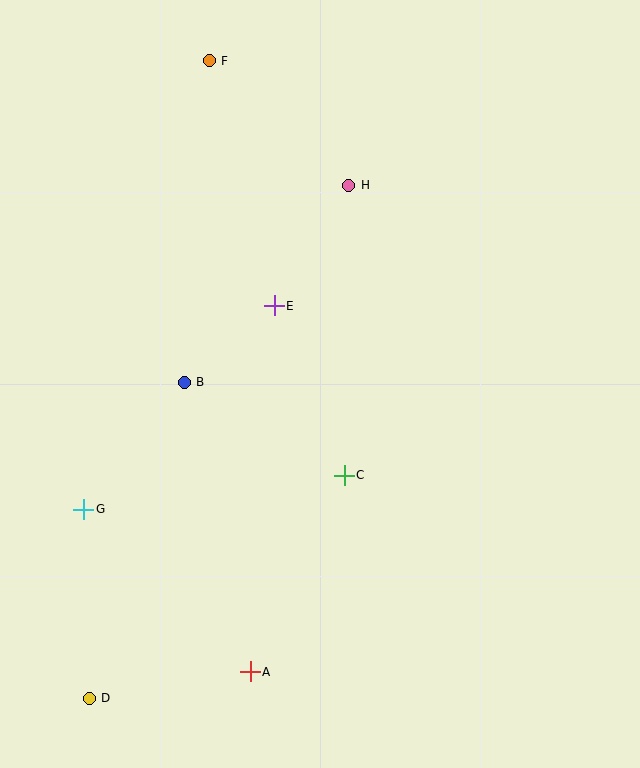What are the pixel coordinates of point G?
Point G is at (84, 509).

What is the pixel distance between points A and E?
The distance between A and E is 367 pixels.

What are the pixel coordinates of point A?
Point A is at (250, 672).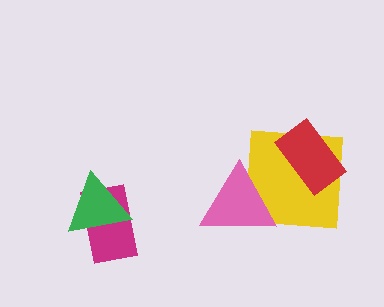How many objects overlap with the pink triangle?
1 object overlaps with the pink triangle.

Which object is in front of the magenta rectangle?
The green triangle is in front of the magenta rectangle.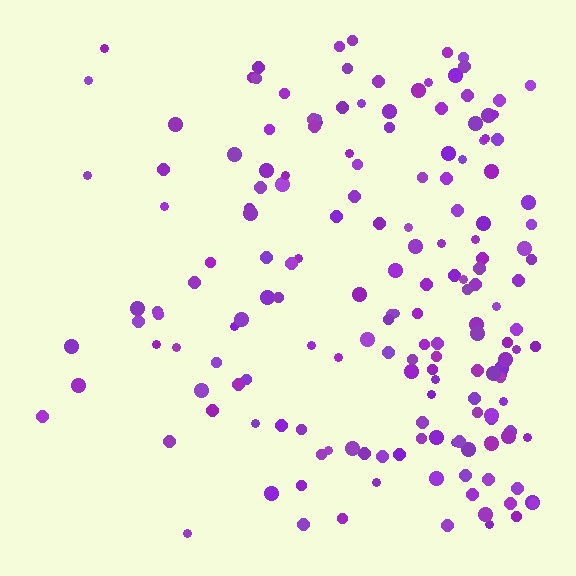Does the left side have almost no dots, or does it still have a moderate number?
Still a moderate number, just noticeably fewer than the right.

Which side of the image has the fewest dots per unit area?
The left.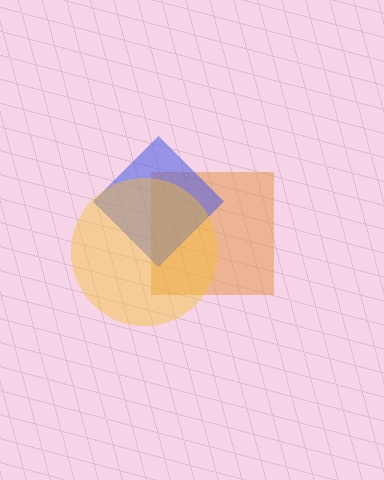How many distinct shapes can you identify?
There are 3 distinct shapes: an orange square, a blue diamond, a yellow circle.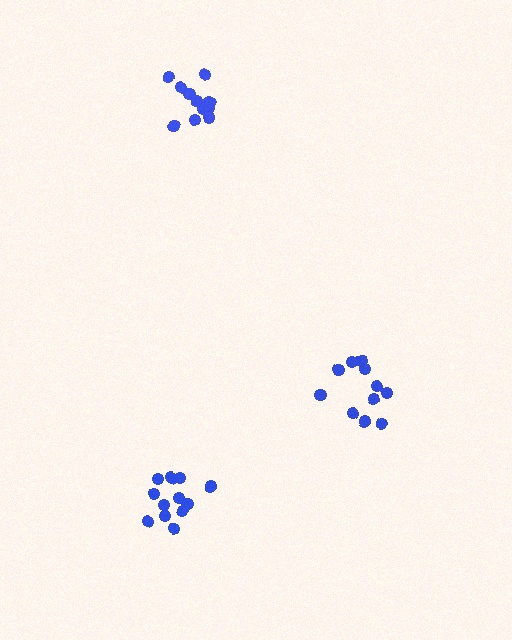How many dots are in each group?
Group 1: 13 dots, Group 2: 11 dots, Group 3: 13 dots (37 total).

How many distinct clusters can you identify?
There are 3 distinct clusters.